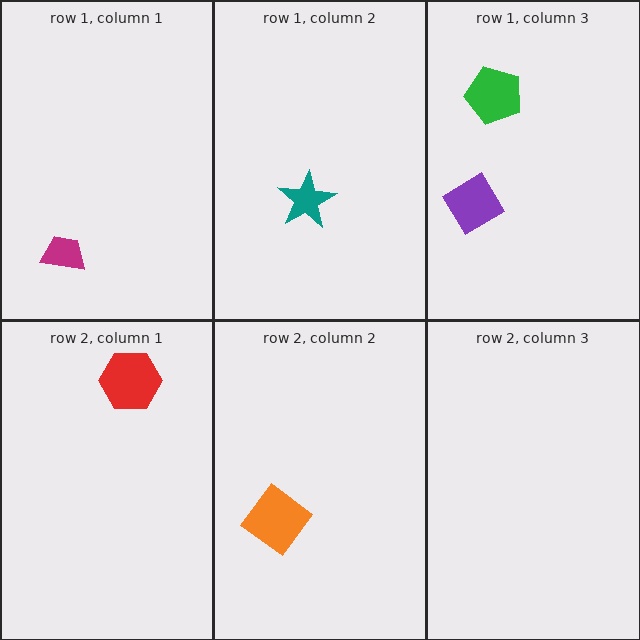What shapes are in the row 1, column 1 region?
The magenta trapezoid.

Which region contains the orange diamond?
The row 2, column 2 region.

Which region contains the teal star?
The row 1, column 2 region.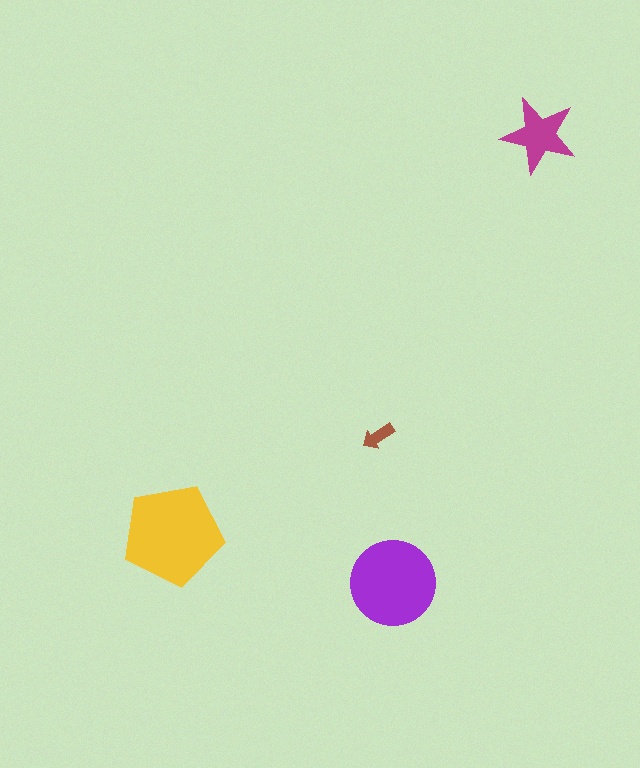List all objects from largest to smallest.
The yellow pentagon, the purple circle, the magenta star, the brown arrow.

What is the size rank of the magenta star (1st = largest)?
3rd.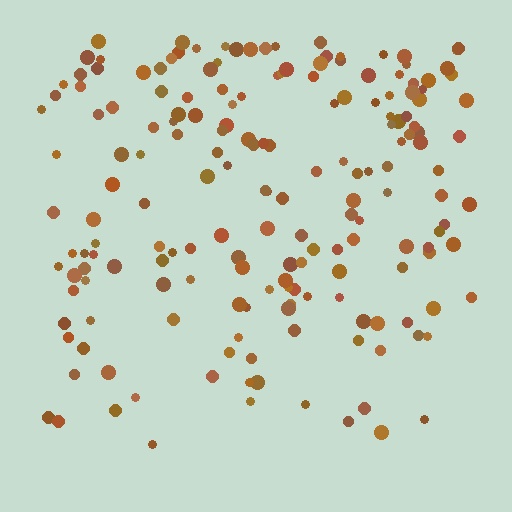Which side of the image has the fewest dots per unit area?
The bottom.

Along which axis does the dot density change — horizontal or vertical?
Vertical.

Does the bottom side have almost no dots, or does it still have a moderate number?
Still a moderate number, just noticeably fewer than the top.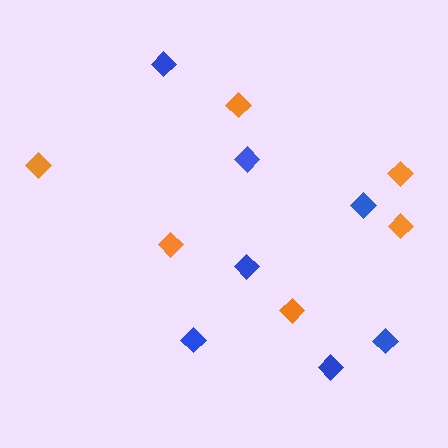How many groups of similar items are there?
There are 2 groups: one group of orange diamonds (6) and one group of blue diamonds (7).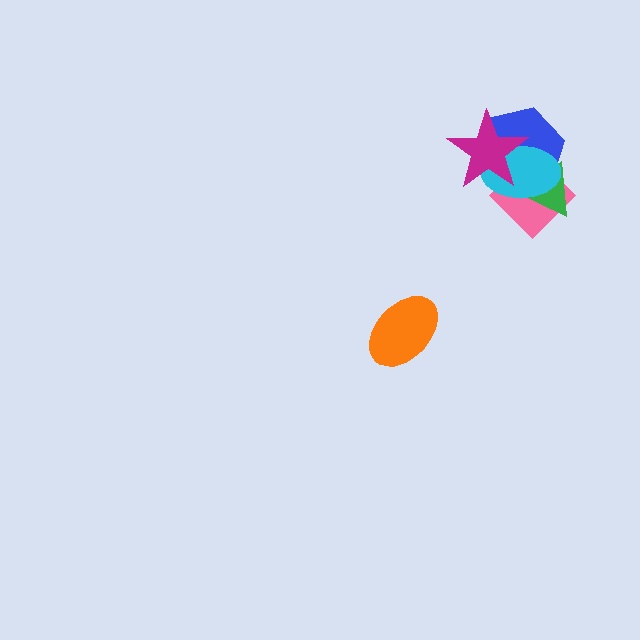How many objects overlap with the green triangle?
3 objects overlap with the green triangle.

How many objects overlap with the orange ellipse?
0 objects overlap with the orange ellipse.